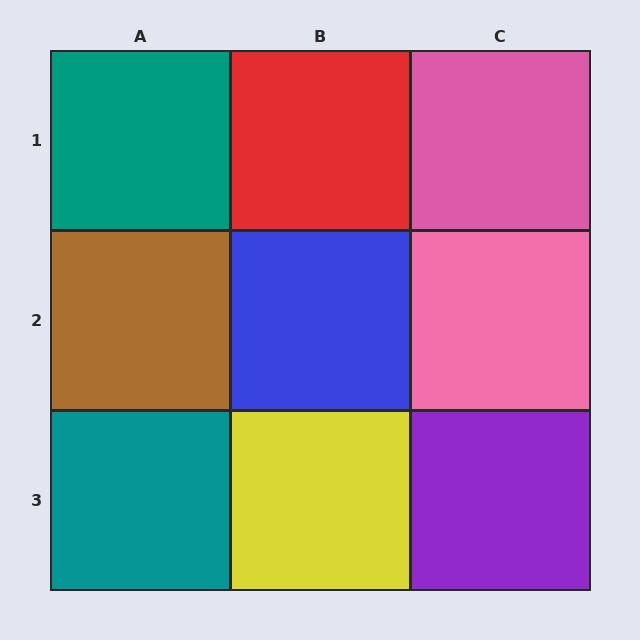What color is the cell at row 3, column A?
Teal.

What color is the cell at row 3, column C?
Purple.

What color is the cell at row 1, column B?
Red.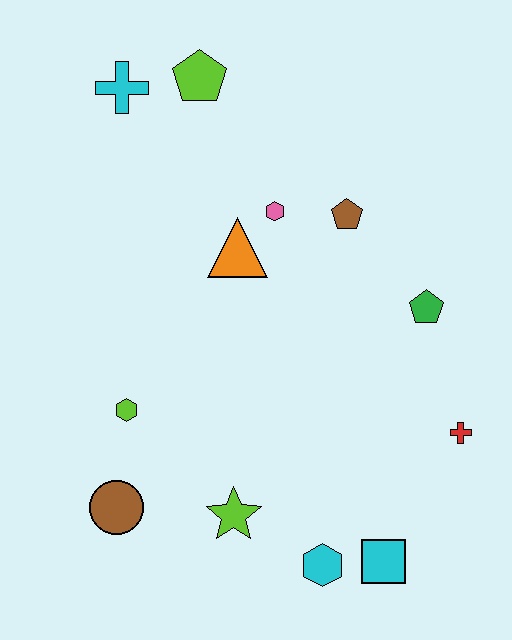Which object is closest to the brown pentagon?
The pink hexagon is closest to the brown pentagon.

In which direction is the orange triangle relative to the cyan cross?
The orange triangle is below the cyan cross.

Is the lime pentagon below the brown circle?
No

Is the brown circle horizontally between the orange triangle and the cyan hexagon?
No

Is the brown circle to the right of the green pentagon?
No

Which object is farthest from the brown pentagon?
The brown circle is farthest from the brown pentagon.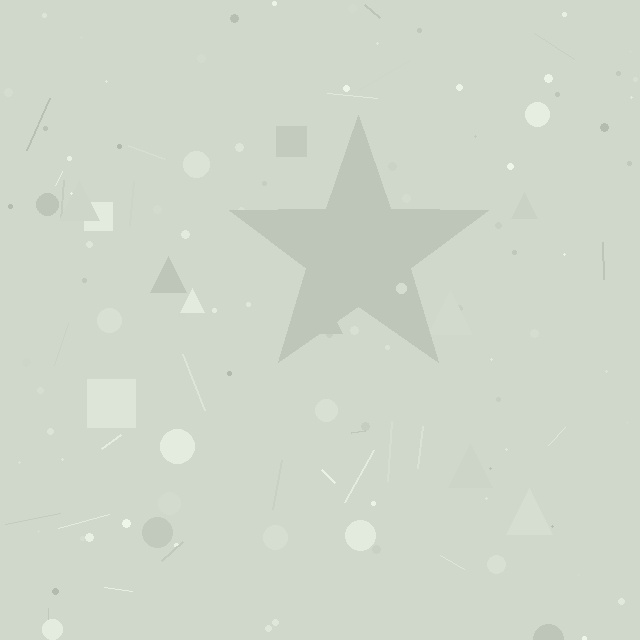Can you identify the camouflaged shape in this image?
The camouflaged shape is a star.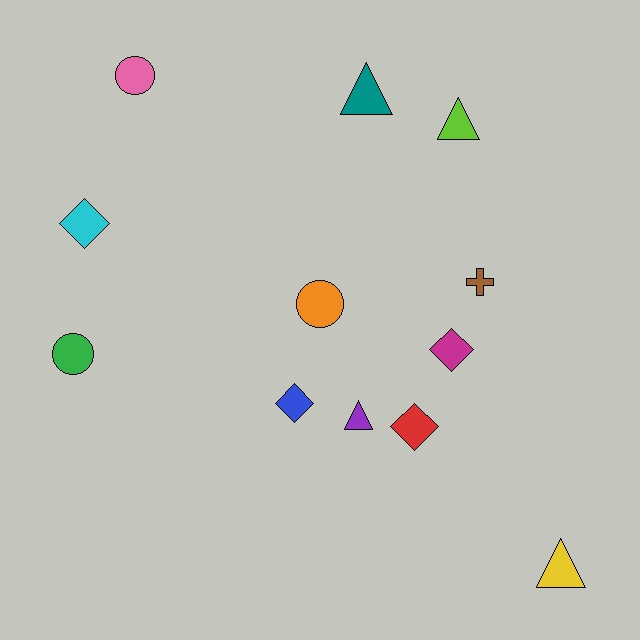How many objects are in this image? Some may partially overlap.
There are 12 objects.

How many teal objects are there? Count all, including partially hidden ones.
There is 1 teal object.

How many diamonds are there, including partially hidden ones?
There are 4 diamonds.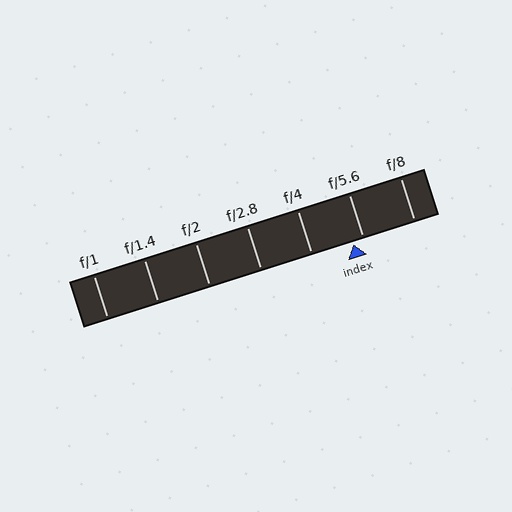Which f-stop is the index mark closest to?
The index mark is closest to f/5.6.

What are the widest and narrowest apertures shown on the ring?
The widest aperture shown is f/1 and the narrowest is f/8.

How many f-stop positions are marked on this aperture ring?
There are 7 f-stop positions marked.